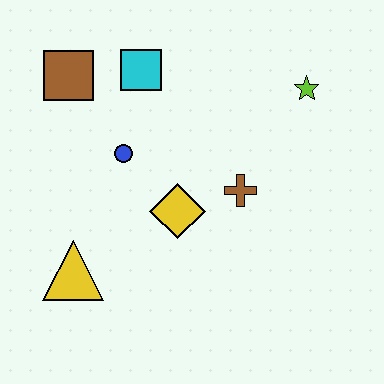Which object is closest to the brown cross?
The yellow diamond is closest to the brown cross.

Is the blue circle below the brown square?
Yes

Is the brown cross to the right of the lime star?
No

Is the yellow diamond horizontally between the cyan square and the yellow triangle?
No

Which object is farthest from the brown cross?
The brown square is farthest from the brown cross.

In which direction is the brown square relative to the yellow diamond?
The brown square is above the yellow diamond.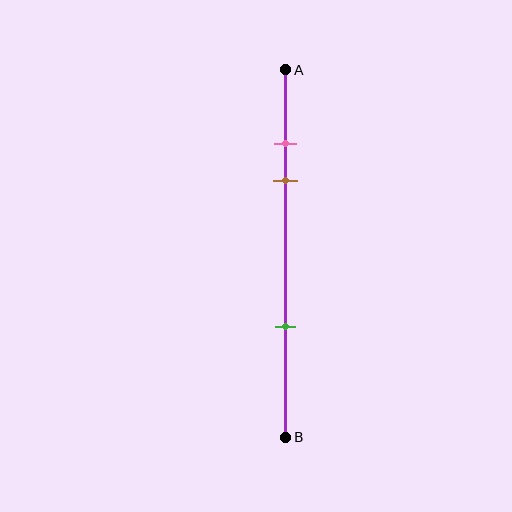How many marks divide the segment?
There are 3 marks dividing the segment.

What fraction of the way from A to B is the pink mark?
The pink mark is approximately 20% (0.2) of the way from A to B.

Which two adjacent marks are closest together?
The pink and brown marks are the closest adjacent pair.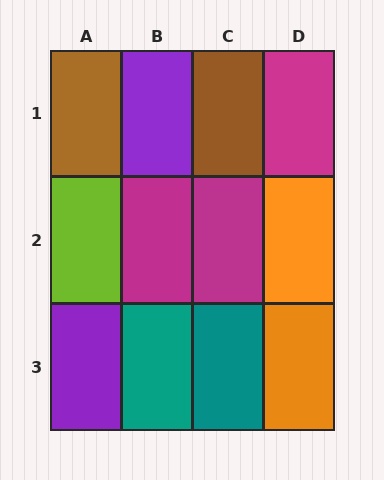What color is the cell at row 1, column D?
Magenta.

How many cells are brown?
2 cells are brown.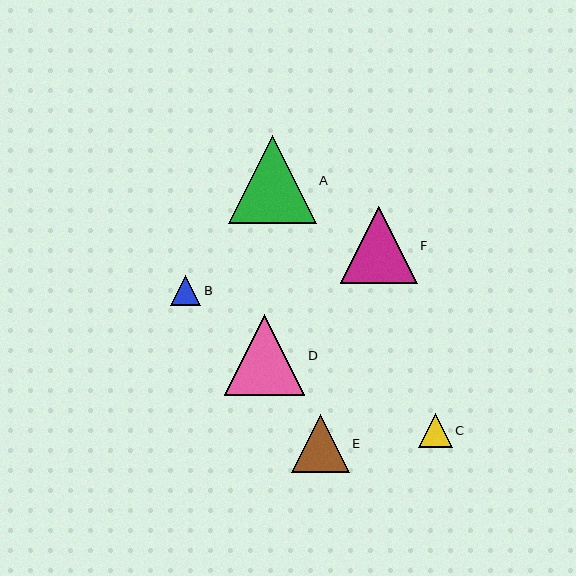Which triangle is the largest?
Triangle A is the largest with a size of approximately 87 pixels.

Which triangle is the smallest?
Triangle B is the smallest with a size of approximately 30 pixels.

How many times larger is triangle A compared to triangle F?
Triangle A is approximately 1.1 times the size of triangle F.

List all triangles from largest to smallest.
From largest to smallest: A, D, F, E, C, B.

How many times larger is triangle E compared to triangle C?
Triangle E is approximately 1.7 times the size of triangle C.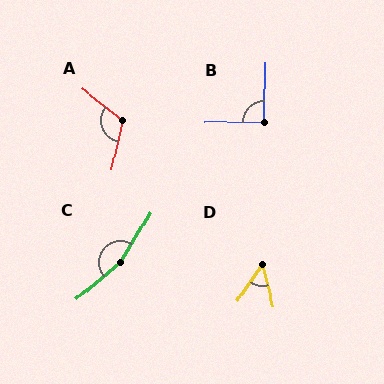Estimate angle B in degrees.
Approximately 92 degrees.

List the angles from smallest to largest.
D (50°), B (92°), A (115°), C (162°).